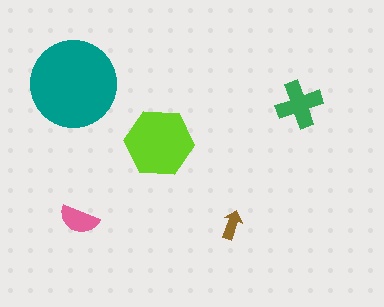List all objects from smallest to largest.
The brown arrow, the pink semicircle, the green cross, the lime hexagon, the teal circle.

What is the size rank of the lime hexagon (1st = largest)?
2nd.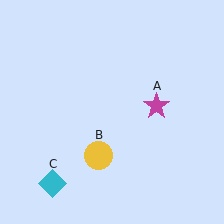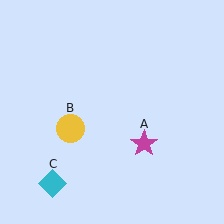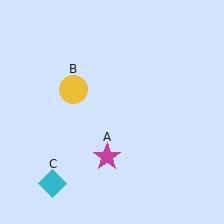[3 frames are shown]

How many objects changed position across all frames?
2 objects changed position: magenta star (object A), yellow circle (object B).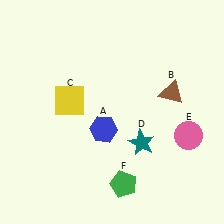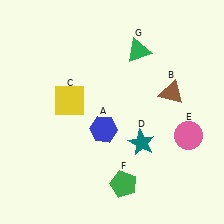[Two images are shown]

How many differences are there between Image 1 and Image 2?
There is 1 difference between the two images.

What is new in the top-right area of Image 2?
A green triangle (G) was added in the top-right area of Image 2.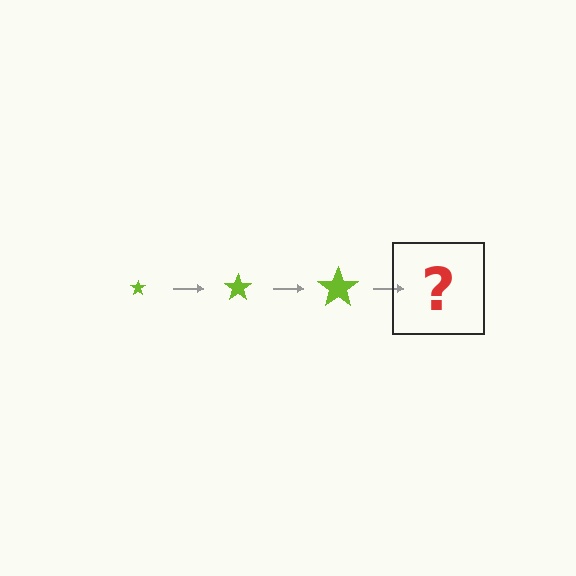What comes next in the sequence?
The next element should be a lime star, larger than the previous one.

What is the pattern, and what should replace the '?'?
The pattern is that the star gets progressively larger each step. The '?' should be a lime star, larger than the previous one.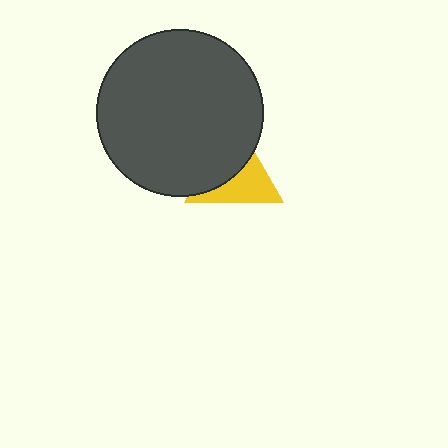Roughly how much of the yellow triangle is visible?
About half of it is visible (roughly 50%).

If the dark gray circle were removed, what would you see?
You would see the complete yellow triangle.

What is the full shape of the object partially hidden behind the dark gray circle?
The partially hidden object is a yellow triangle.